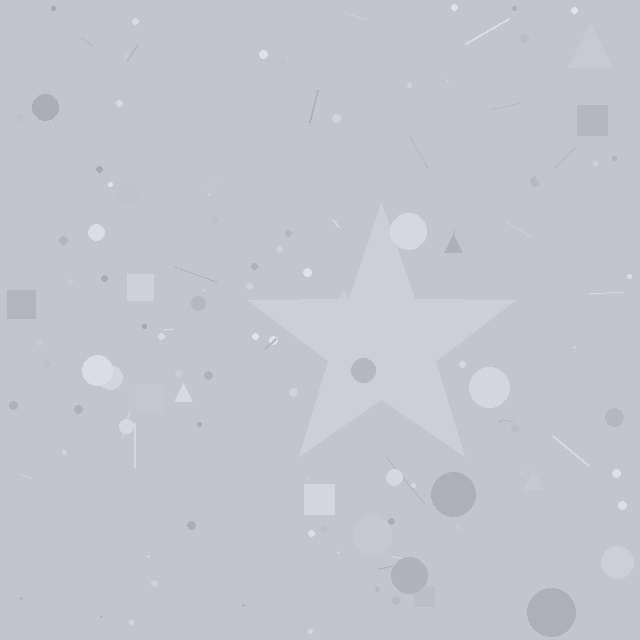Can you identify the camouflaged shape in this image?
The camouflaged shape is a star.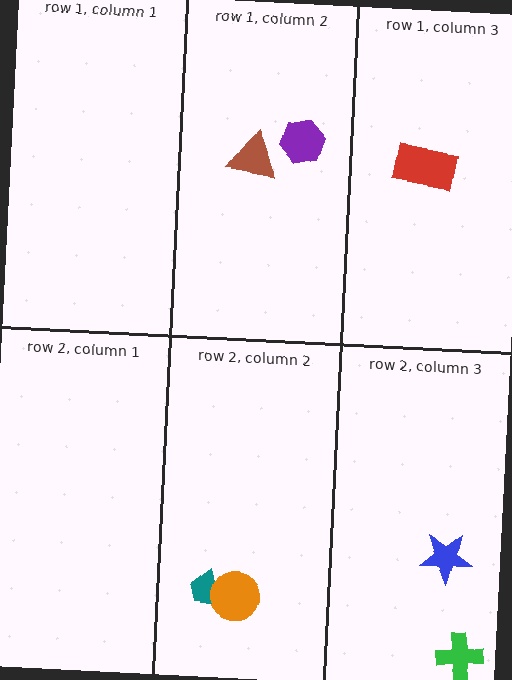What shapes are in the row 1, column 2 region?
The purple hexagon, the brown triangle.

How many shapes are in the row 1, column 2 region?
2.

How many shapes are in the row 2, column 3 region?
2.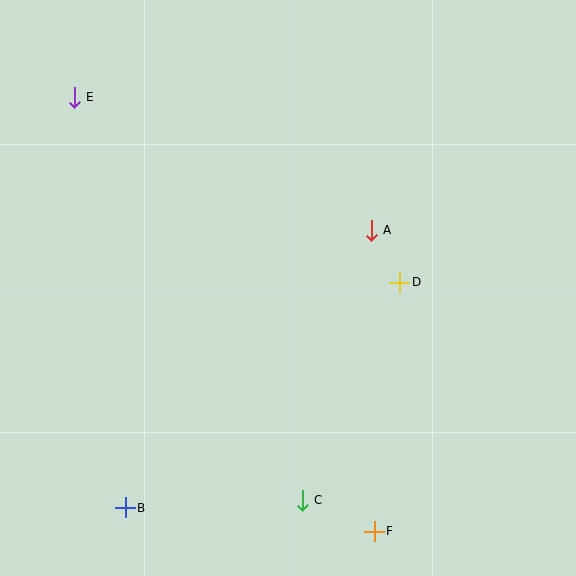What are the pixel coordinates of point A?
Point A is at (371, 230).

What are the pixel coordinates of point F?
Point F is at (374, 531).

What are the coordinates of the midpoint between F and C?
The midpoint between F and C is at (338, 516).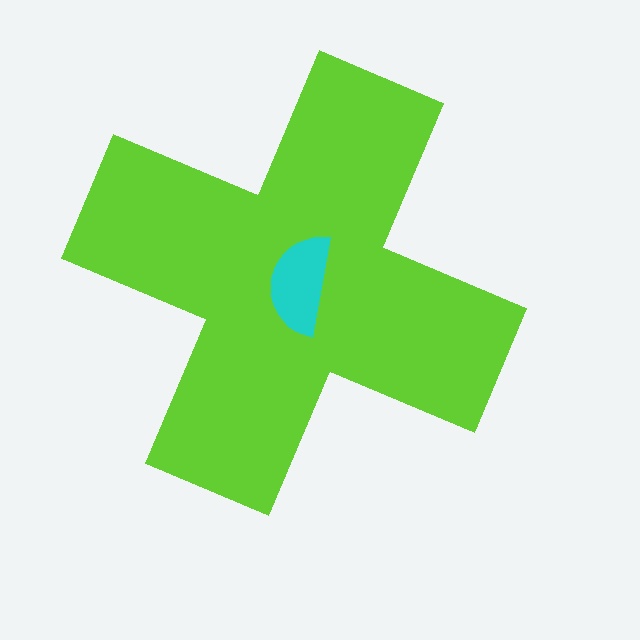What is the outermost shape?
The lime cross.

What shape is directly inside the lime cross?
The cyan semicircle.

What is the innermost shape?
The cyan semicircle.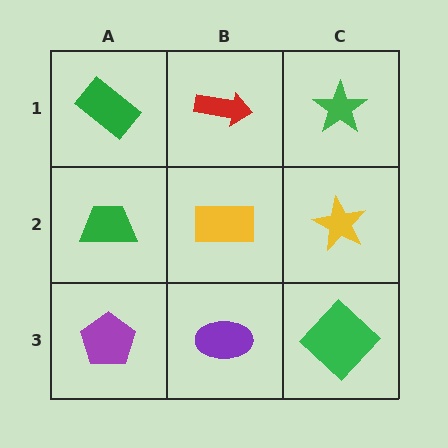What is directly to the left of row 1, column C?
A red arrow.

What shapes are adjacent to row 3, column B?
A yellow rectangle (row 2, column B), a purple pentagon (row 3, column A), a green diamond (row 3, column C).